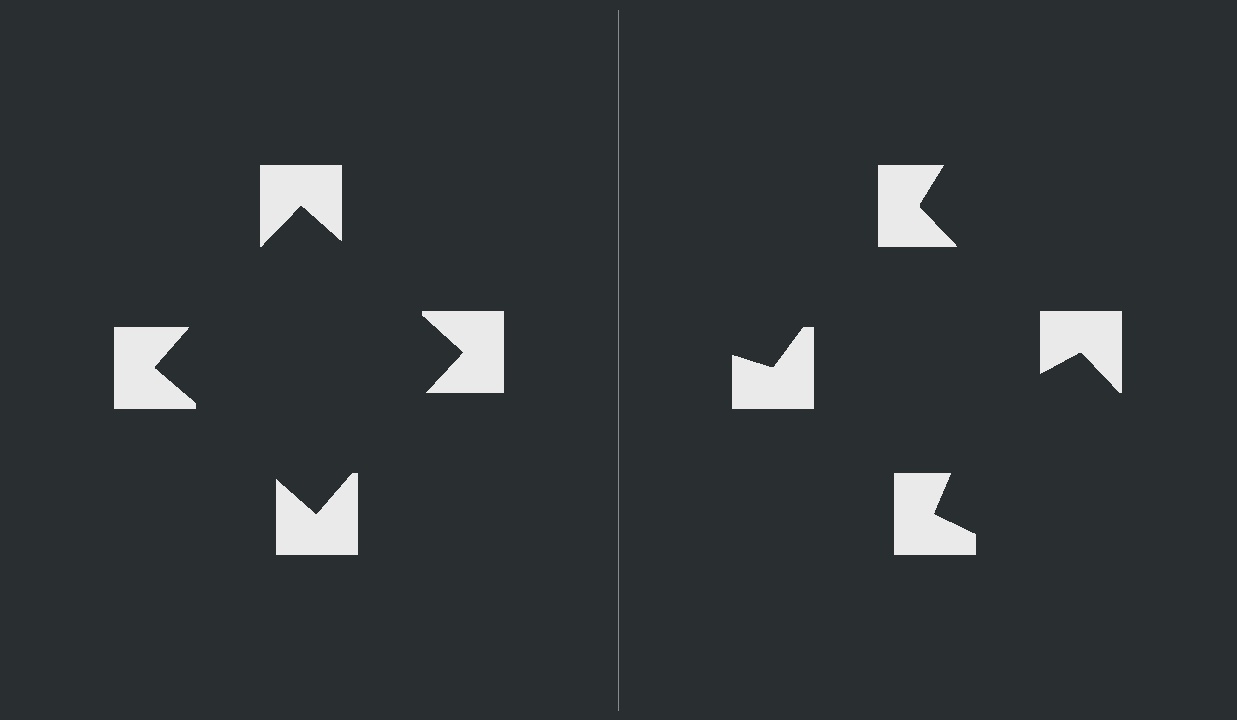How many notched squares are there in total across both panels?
8 — 4 on each side.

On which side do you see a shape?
An illusory square appears on the left side. On the right side the wedge cuts are rotated, so no coherent shape forms.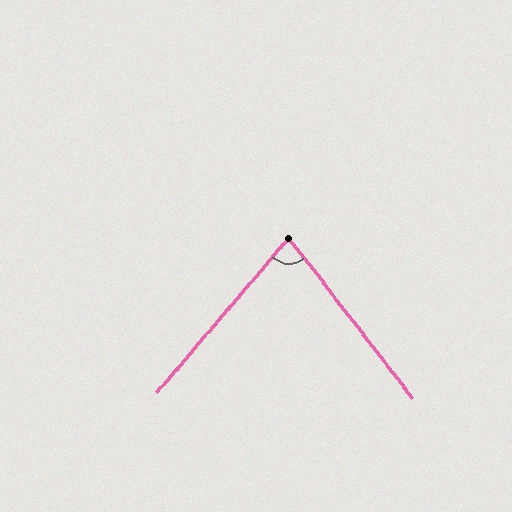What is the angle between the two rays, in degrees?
Approximately 78 degrees.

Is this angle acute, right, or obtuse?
It is acute.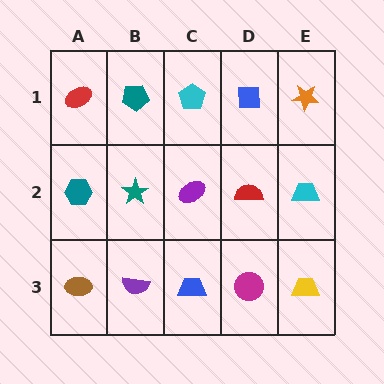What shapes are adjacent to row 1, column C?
A purple ellipse (row 2, column C), a teal pentagon (row 1, column B), a blue square (row 1, column D).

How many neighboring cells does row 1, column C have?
3.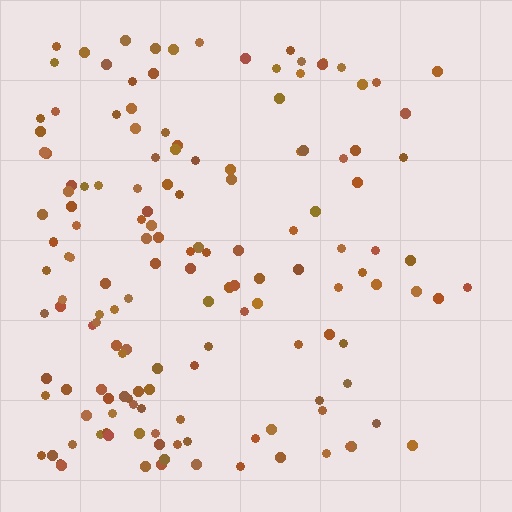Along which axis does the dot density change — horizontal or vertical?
Horizontal.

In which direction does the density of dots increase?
From right to left, with the left side densest.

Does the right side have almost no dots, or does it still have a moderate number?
Still a moderate number, just noticeably fewer than the left.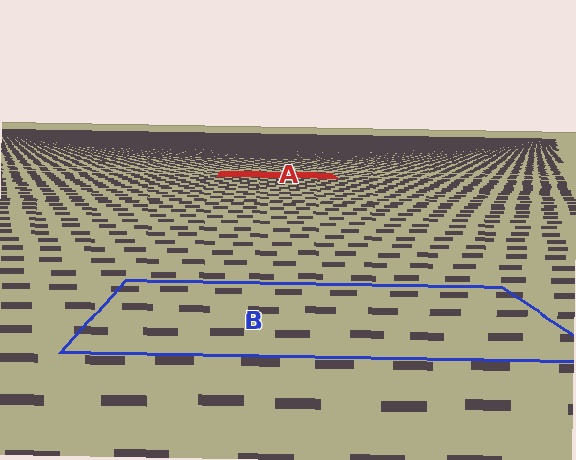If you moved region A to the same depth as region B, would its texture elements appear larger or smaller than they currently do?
They would appear larger. At a closer depth, the same texture elements are projected at a bigger on-screen size.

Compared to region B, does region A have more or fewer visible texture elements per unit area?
Region A has more texture elements per unit area — they are packed more densely because it is farther away.